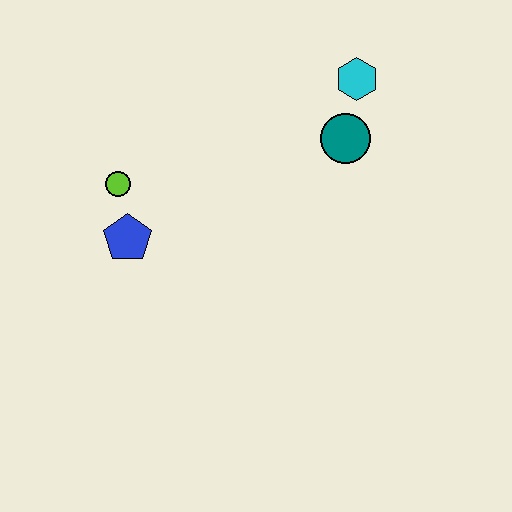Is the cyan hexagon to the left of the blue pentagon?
No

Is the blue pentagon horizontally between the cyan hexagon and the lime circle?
Yes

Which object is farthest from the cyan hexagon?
The blue pentagon is farthest from the cyan hexagon.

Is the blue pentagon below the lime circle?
Yes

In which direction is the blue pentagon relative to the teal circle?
The blue pentagon is to the left of the teal circle.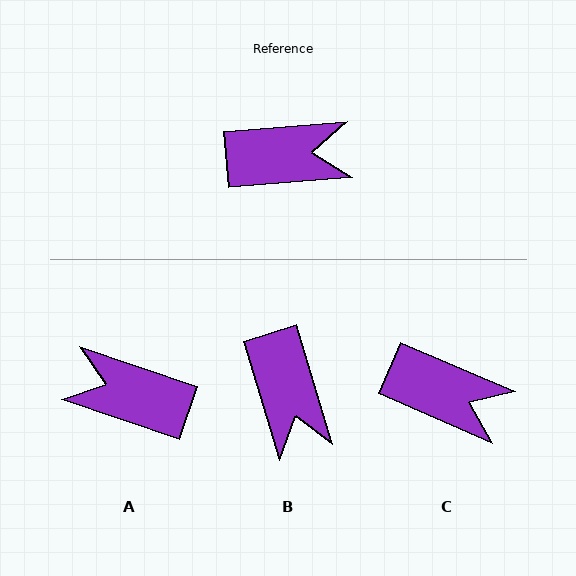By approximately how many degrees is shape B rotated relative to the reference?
Approximately 78 degrees clockwise.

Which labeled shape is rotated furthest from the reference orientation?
A, about 157 degrees away.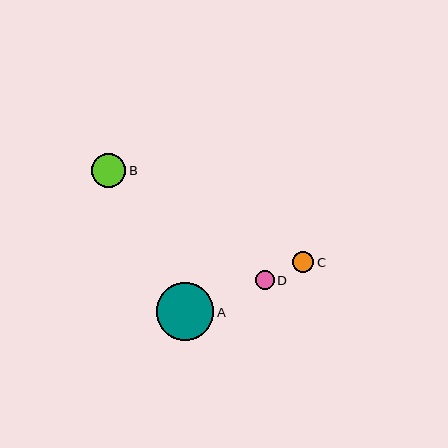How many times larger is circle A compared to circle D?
Circle A is approximately 3.0 times the size of circle D.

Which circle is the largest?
Circle A is the largest with a size of approximately 58 pixels.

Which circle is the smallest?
Circle D is the smallest with a size of approximately 19 pixels.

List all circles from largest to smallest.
From largest to smallest: A, B, C, D.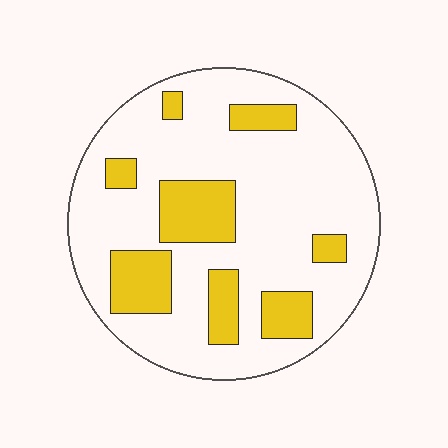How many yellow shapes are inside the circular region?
8.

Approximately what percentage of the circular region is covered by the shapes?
Approximately 25%.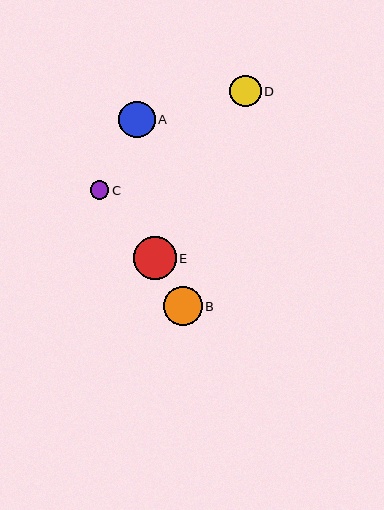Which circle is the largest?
Circle E is the largest with a size of approximately 43 pixels.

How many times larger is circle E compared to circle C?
Circle E is approximately 2.3 times the size of circle C.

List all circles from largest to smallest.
From largest to smallest: E, B, A, D, C.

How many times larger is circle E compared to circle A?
Circle E is approximately 1.2 times the size of circle A.